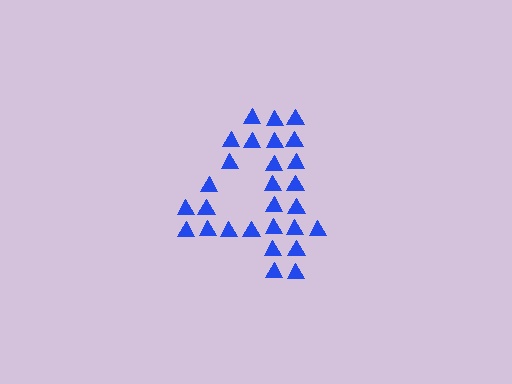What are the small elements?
The small elements are triangles.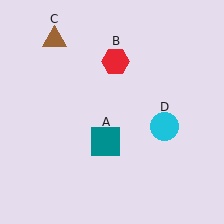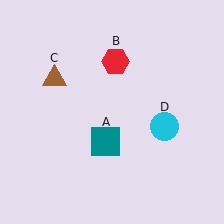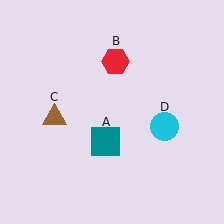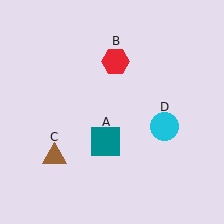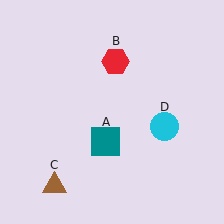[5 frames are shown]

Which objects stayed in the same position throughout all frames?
Teal square (object A) and red hexagon (object B) and cyan circle (object D) remained stationary.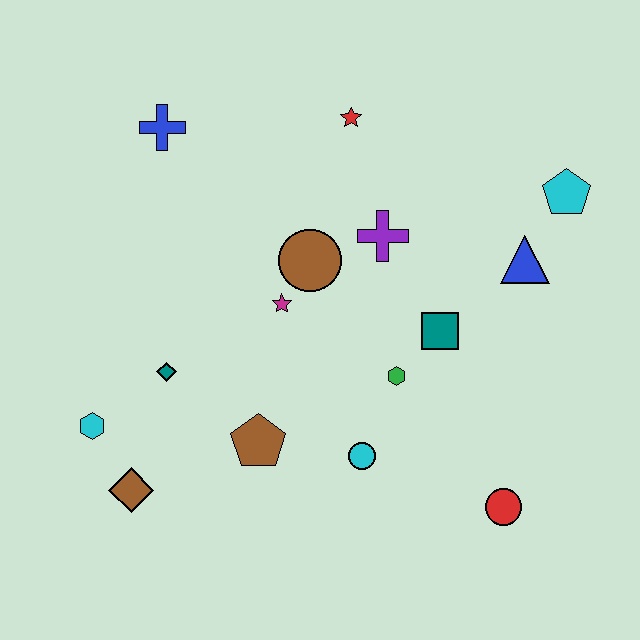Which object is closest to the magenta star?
The brown circle is closest to the magenta star.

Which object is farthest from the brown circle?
The red circle is farthest from the brown circle.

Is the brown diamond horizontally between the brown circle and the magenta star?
No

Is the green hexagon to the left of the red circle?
Yes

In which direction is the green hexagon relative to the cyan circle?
The green hexagon is above the cyan circle.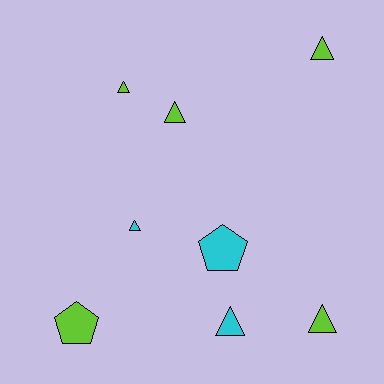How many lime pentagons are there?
There is 1 lime pentagon.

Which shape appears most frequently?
Triangle, with 6 objects.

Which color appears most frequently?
Lime, with 5 objects.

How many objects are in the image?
There are 8 objects.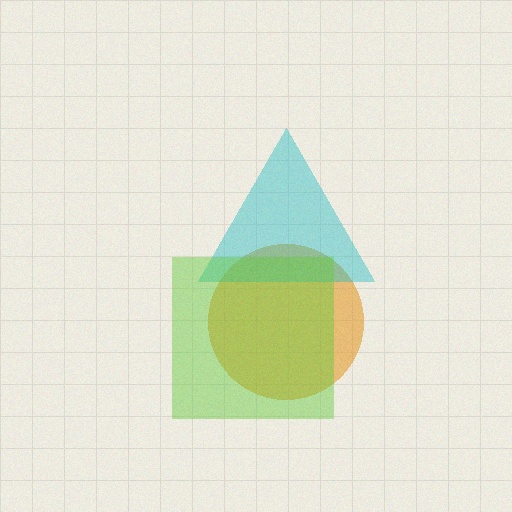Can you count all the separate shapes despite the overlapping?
Yes, there are 3 separate shapes.